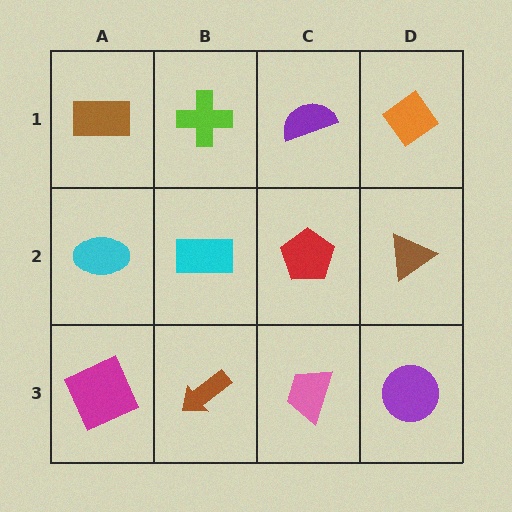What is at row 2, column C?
A red pentagon.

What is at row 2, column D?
A brown triangle.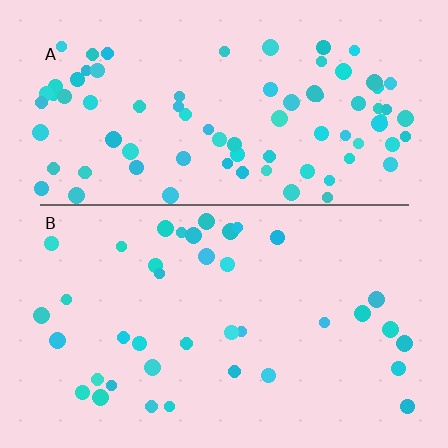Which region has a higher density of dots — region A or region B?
A (the top).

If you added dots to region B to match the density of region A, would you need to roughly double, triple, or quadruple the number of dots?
Approximately double.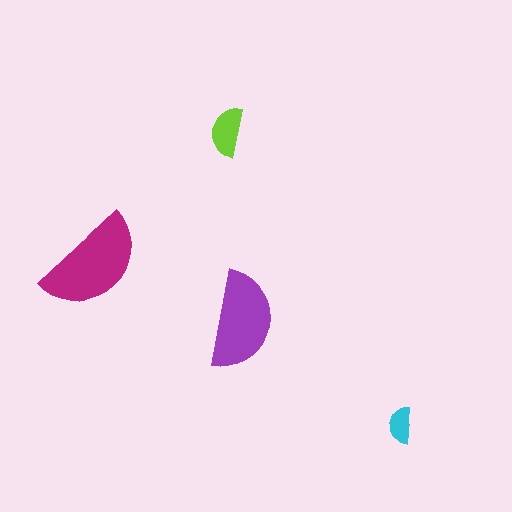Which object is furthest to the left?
The magenta semicircle is leftmost.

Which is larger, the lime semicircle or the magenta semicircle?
The magenta one.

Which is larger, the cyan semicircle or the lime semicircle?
The lime one.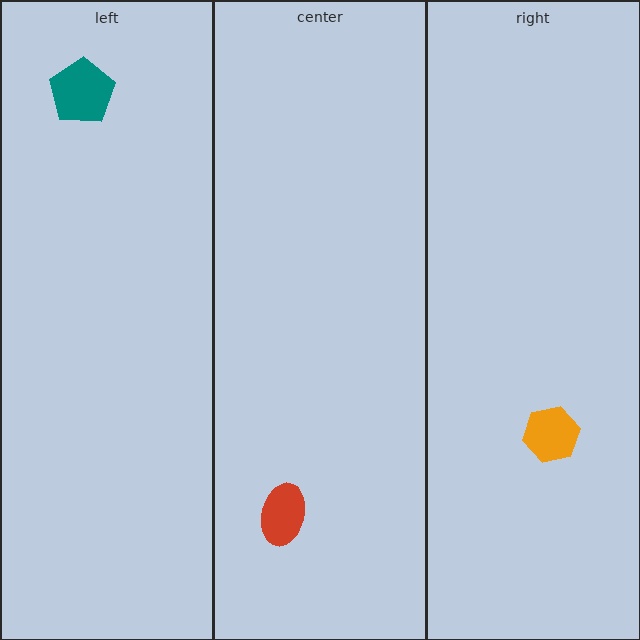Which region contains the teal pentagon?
The left region.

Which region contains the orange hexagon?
The right region.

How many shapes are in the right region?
1.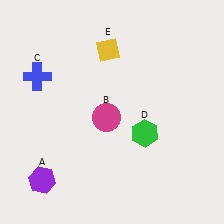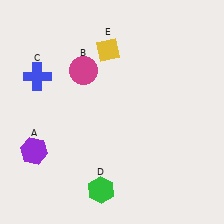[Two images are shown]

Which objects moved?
The objects that moved are: the purple hexagon (A), the magenta circle (B), the green hexagon (D).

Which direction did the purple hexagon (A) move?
The purple hexagon (A) moved up.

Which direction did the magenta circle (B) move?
The magenta circle (B) moved up.